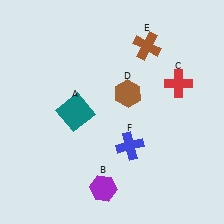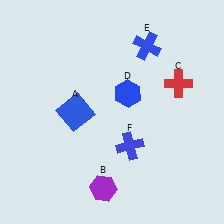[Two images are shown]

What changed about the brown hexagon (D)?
In Image 1, D is brown. In Image 2, it changed to blue.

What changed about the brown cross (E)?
In Image 1, E is brown. In Image 2, it changed to blue.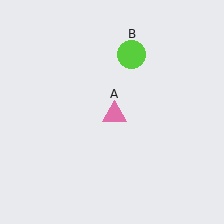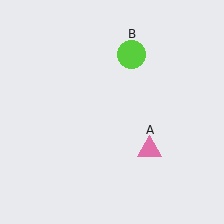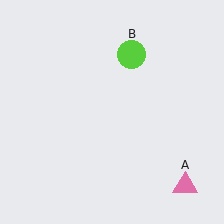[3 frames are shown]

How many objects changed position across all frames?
1 object changed position: pink triangle (object A).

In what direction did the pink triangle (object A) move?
The pink triangle (object A) moved down and to the right.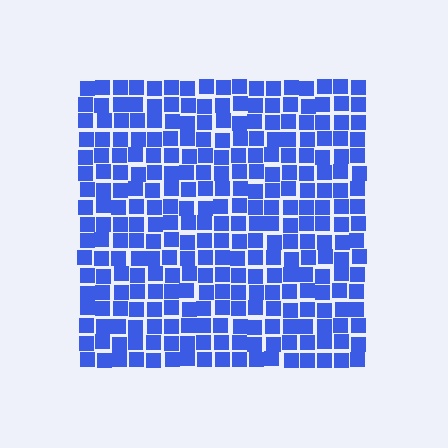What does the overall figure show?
The overall figure shows a square.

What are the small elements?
The small elements are squares.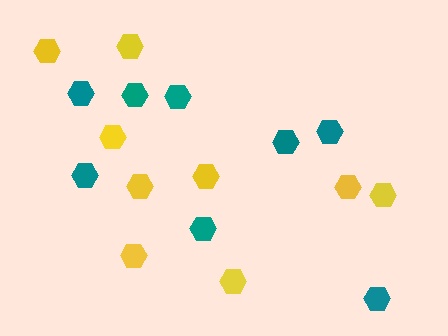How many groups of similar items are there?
There are 2 groups: one group of yellow hexagons (9) and one group of teal hexagons (8).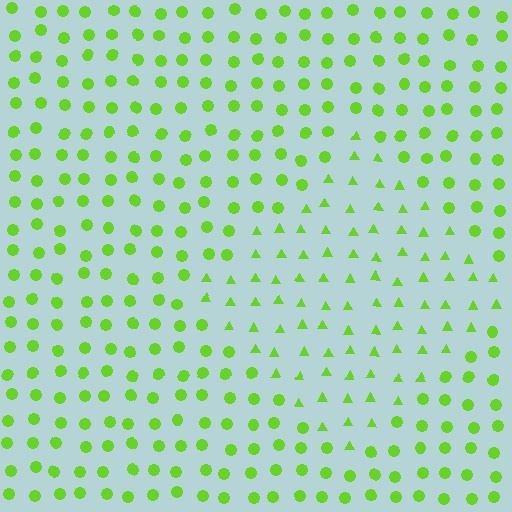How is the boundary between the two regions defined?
The boundary is defined by a change in element shape: triangles inside vs. circles outside. All elements share the same color and spacing.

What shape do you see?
I see a diamond.